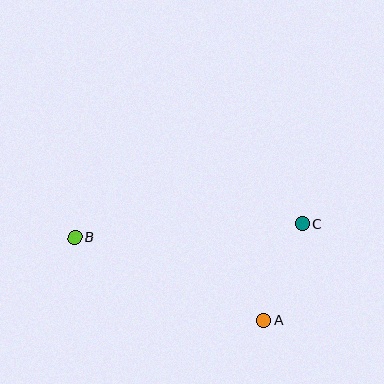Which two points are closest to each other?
Points A and C are closest to each other.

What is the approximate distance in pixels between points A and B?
The distance between A and B is approximately 206 pixels.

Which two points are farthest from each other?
Points B and C are farthest from each other.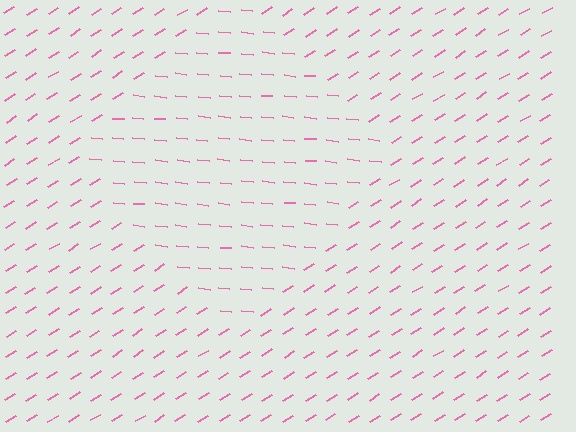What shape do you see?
I see a diamond.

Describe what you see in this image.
The image is filled with small pink line segments. A diamond region in the image has lines oriented differently from the surrounding lines, creating a visible texture boundary.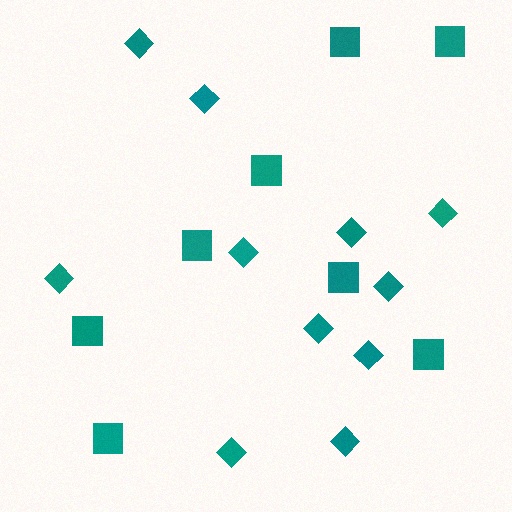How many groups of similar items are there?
There are 2 groups: one group of diamonds (11) and one group of squares (8).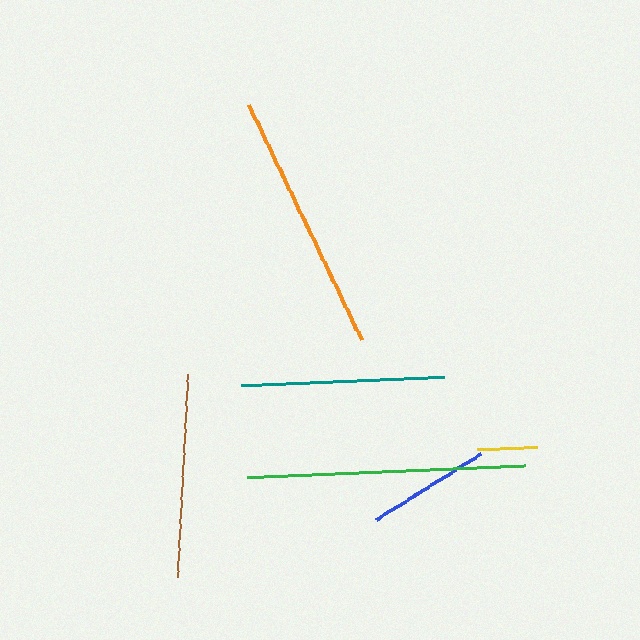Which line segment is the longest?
The green line is the longest at approximately 279 pixels.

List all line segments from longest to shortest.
From longest to shortest: green, orange, brown, teal, blue, yellow.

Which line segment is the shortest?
The yellow line is the shortest at approximately 60 pixels.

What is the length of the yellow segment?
The yellow segment is approximately 60 pixels long.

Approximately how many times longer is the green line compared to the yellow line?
The green line is approximately 4.6 times the length of the yellow line.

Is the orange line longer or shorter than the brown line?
The orange line is longer than the brown line.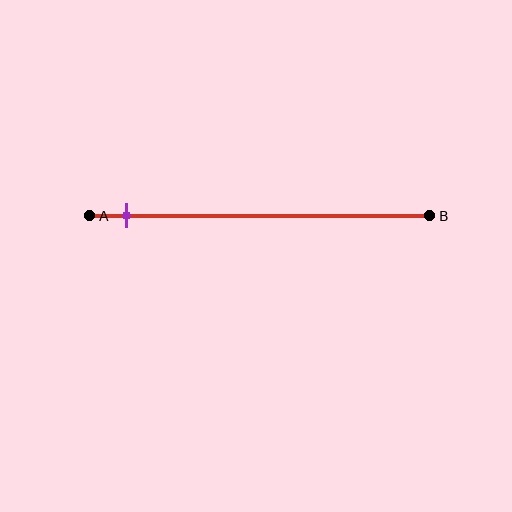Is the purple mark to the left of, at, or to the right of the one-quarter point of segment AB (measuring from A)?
The purple mark is to the left of the one-quarter point of segment AB.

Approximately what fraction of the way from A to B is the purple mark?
The purple mark is approximately 10% of the way from A to B.